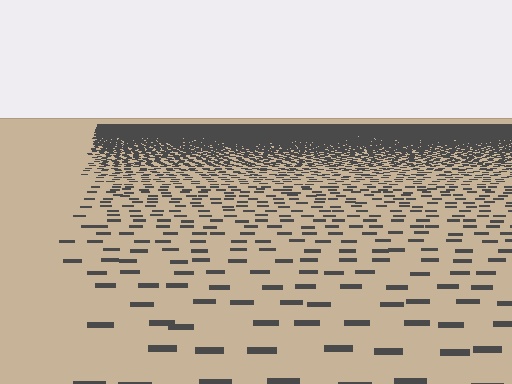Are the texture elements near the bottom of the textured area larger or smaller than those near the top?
Larger. Near the bottom, elements are closer to the viewer and appear at a bigger on-screen size.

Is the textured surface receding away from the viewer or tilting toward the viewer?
The surface is receding away from the viewer. Texture elements get smaller and denser toward the top.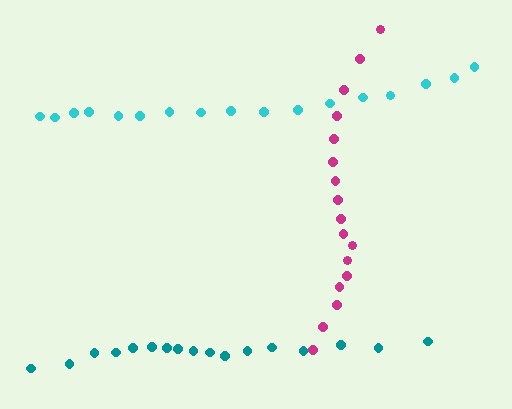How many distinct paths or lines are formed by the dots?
There are 3 distinct paths.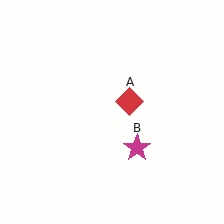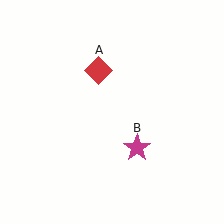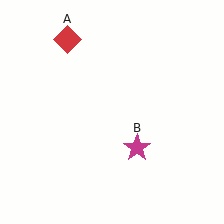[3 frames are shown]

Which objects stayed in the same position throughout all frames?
Magenta star (object B) remained stationary.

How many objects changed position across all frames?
1 object changed position: red diamond (object A).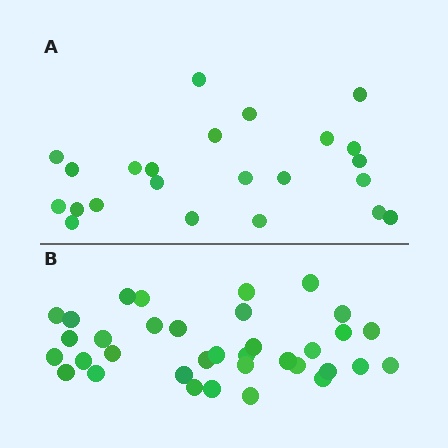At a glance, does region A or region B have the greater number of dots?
Region B (the bottom region) has more dots.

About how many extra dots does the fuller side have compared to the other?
Region B has roughly 12 or so more dots than region A.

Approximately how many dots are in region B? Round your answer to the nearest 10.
About 40 dots. (The exact count is 35, which rounds to 40.)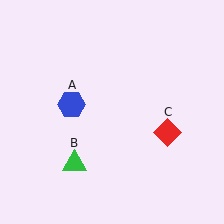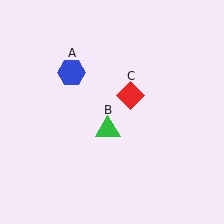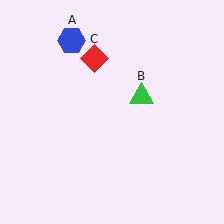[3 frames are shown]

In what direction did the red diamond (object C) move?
The red diamond (object C) moved up and to the left.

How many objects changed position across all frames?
3 objects changed position: blue hexagon (object A), green triangle (object B), red diamond (object C).